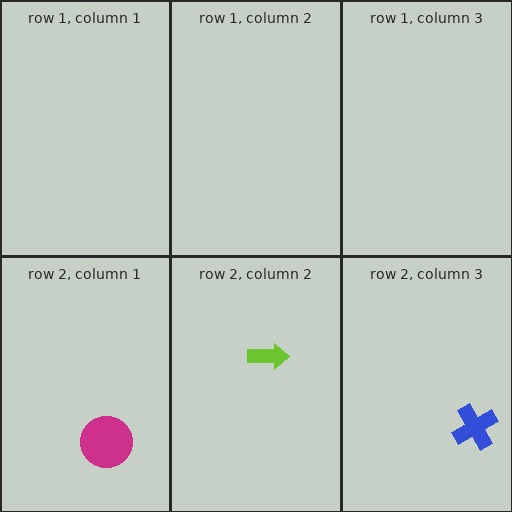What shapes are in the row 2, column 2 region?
The lime arrow.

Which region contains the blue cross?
The row 2, column 3 region.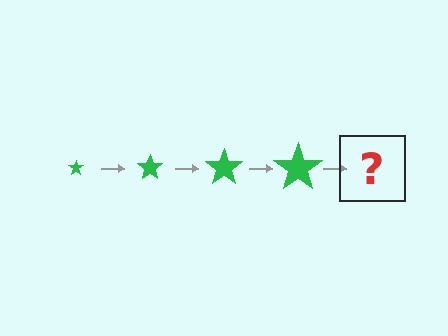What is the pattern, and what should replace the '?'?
The pattern is that the star gets progressively larger each step. The '?' should be a green star, larger than the previous one.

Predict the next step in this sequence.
The next step is a green star, larger than the previous one.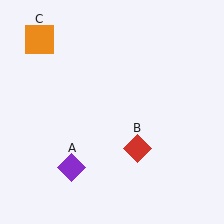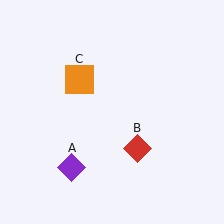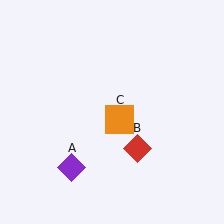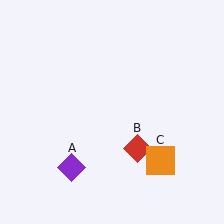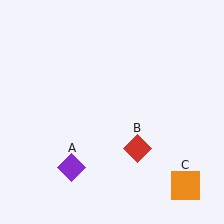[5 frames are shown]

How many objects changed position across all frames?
1 object changed position: orange square (object C).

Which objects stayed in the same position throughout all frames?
Purple diamond (object A) and red diamond (object B) remained stationary.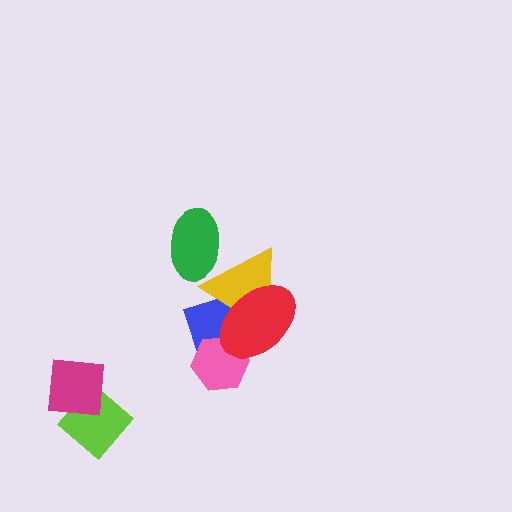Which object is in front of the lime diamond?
The magenta square is in front of the lime diamond.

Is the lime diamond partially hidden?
Yes, it is partially covered by another shape.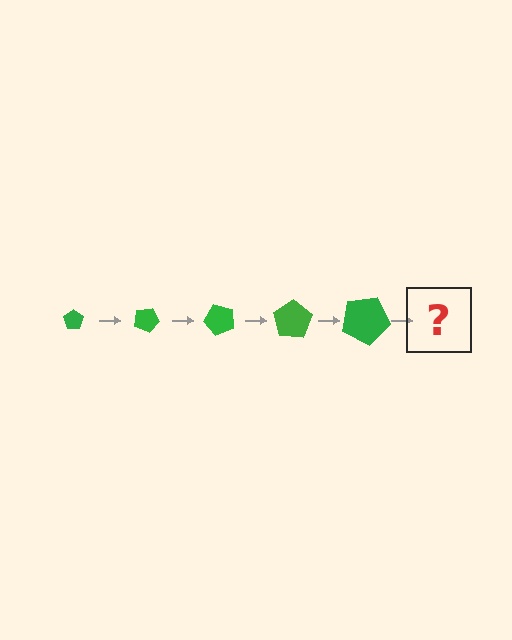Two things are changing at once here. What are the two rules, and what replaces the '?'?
The two rules are that the pentagon grows larger each step and it rotates 25 degrees each step. The '?' should be a pentagon, larger than the previous one and rotated 125 degrees from the start.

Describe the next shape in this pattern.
It should be a pentagon, larger than the previous one and rotated 125 degrees from the start.